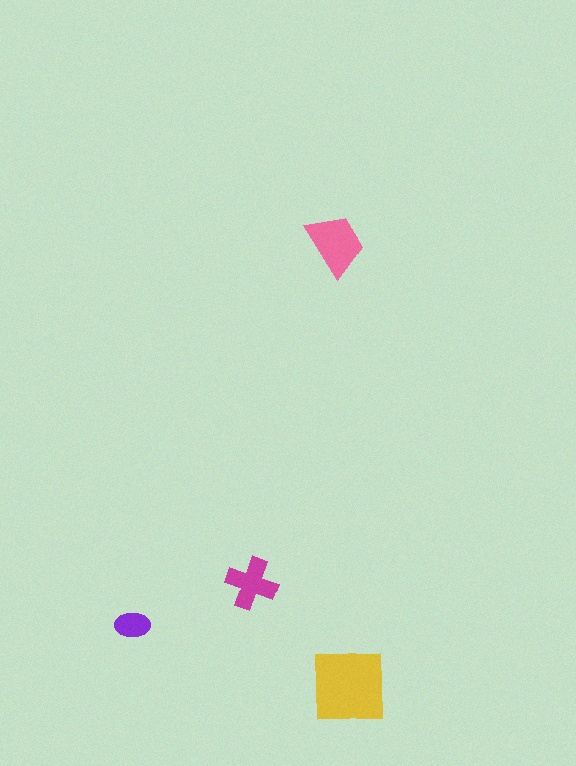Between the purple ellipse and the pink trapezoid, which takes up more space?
The pink trapezoid.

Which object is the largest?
The yellow square.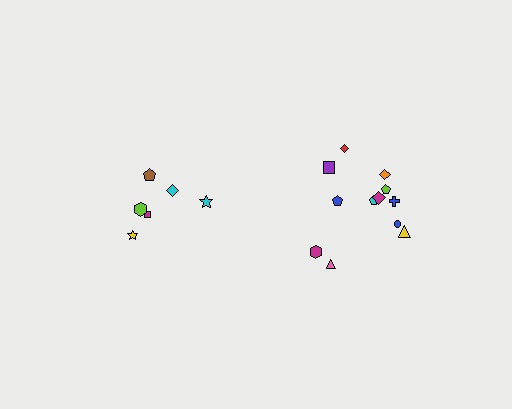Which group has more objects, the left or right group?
The right group.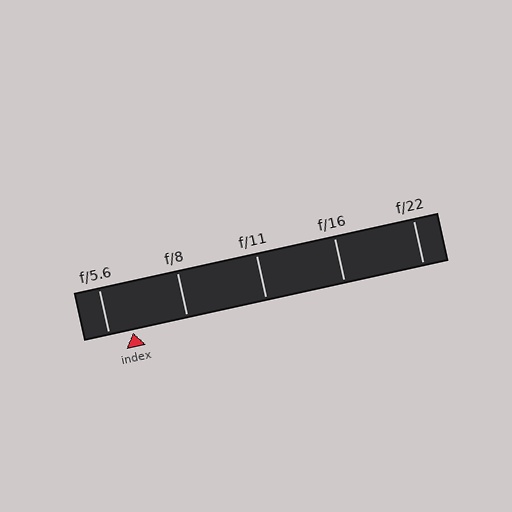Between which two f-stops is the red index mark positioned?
The index mark is between f/5.6 and f/8.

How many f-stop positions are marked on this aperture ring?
There are 5 f-stop positions marked.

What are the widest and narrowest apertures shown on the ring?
The widest aperture shown is f/5.6 and the narrowest is f/22.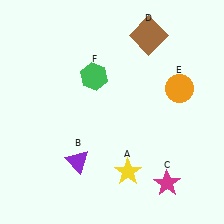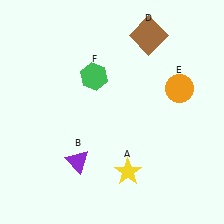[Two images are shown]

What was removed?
The magenta star (C) was removed in Image 2.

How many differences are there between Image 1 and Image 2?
There is 1 difference between the two images.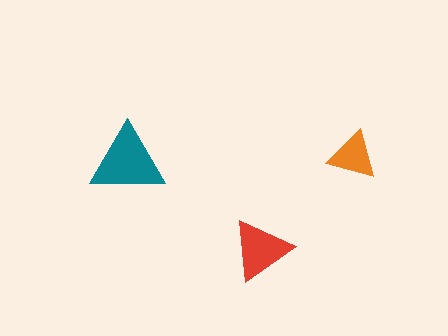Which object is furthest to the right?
The orange triangle is rightmost.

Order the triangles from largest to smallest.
the teal one, the red one, the orange one.